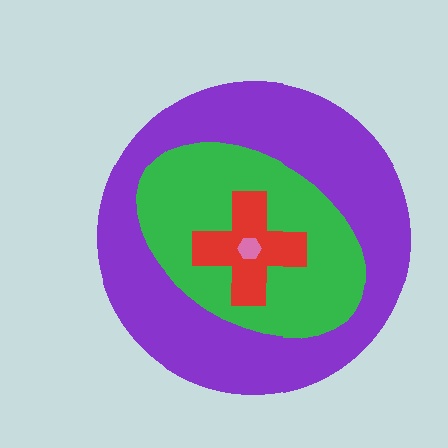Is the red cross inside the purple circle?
Yes.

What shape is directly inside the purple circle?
The green ellipse.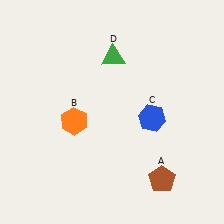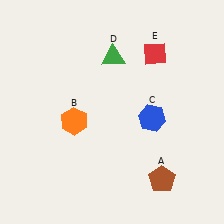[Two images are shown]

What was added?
A red diamond (E) was added in Image 2.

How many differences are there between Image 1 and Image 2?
There is 1 difference between the two images.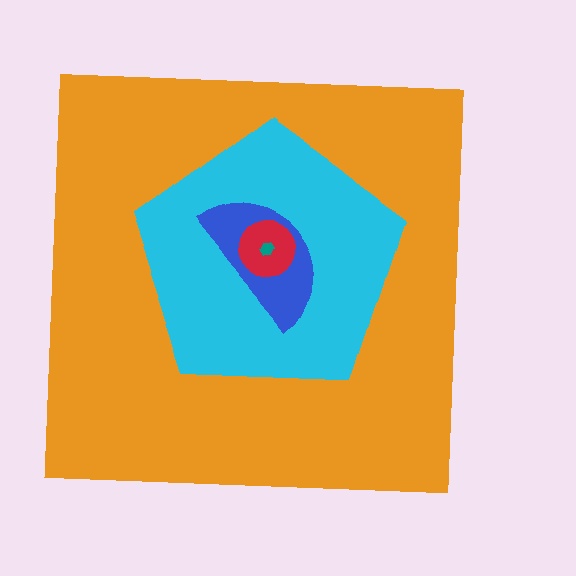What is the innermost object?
The teal hexagon.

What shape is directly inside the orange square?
The cyan pentagon.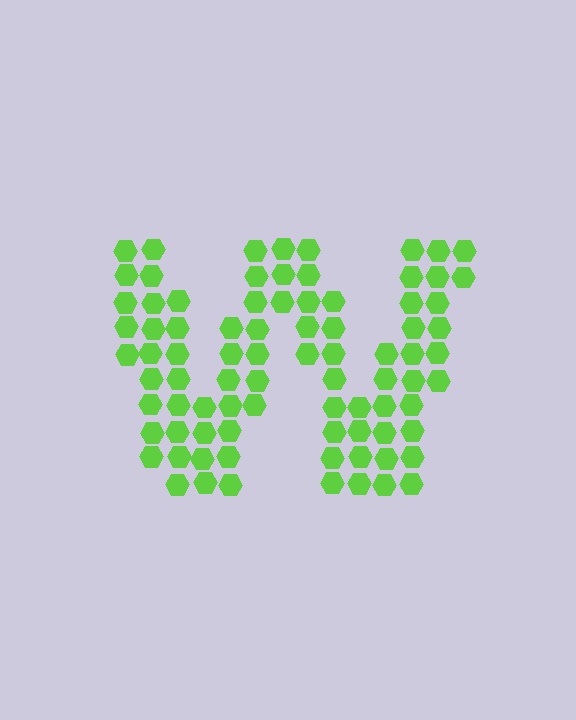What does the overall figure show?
The overall figure shows the letter W.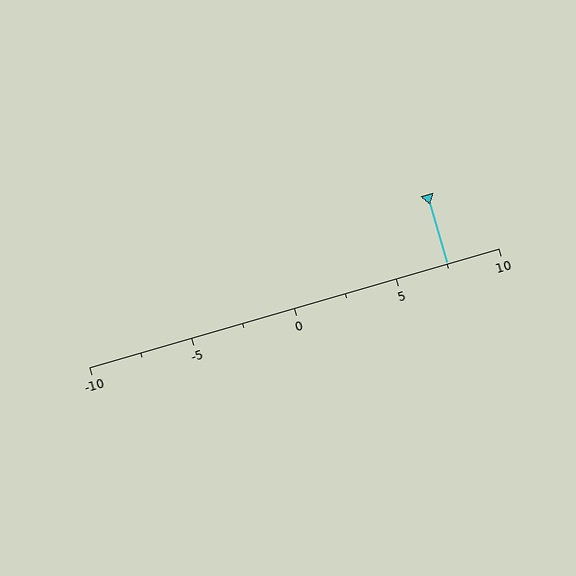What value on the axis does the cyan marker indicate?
The marker indicates approximately 7.5.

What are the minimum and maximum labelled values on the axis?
The axis runs from -10 to 10.